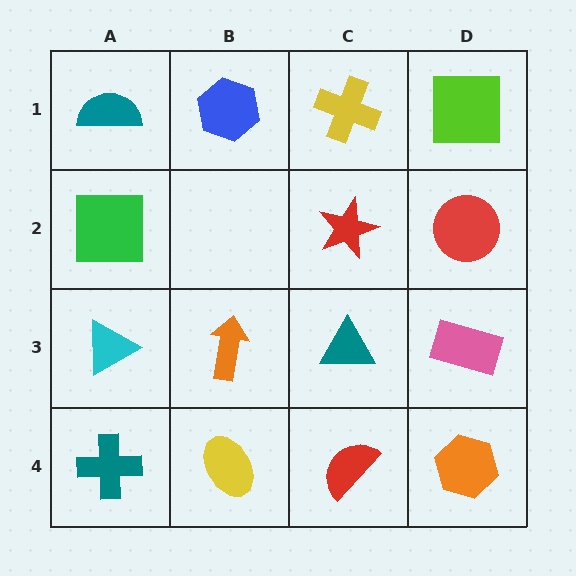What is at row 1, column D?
A lime square.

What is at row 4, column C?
A red semicircle.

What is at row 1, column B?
A blue hexagon.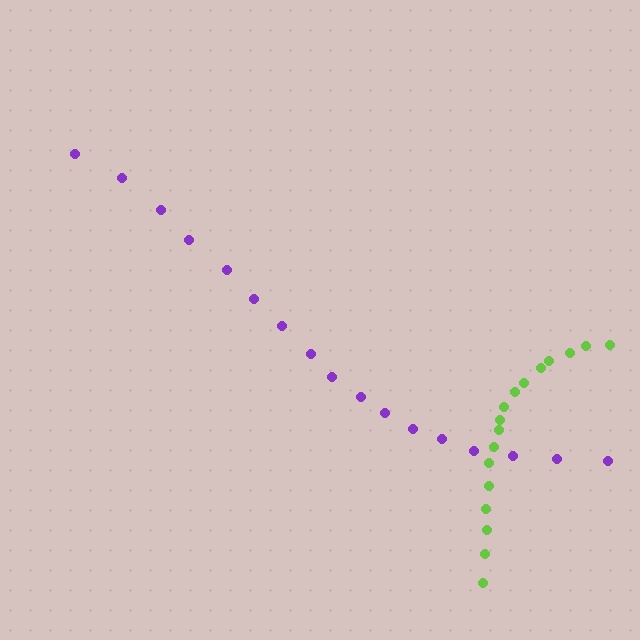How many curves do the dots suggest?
There are 2 distinct paths.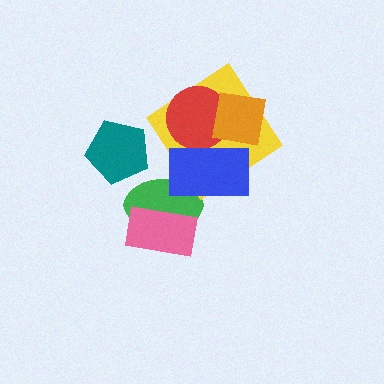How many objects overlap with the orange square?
3 objects overlap with the orange square.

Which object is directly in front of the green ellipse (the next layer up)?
The pink rectangle is directly in front of the green ellipse.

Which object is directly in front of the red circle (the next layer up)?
The orange square is directly in front of the red circle.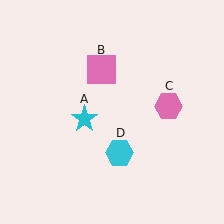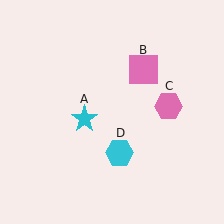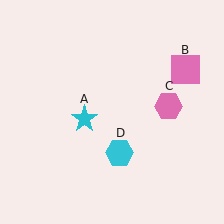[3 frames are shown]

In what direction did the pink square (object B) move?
The pink square (object B) moved right.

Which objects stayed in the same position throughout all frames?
Cyan star (object A) and pink hexagon (object C) and cyan hexagon (object D) remained stationary.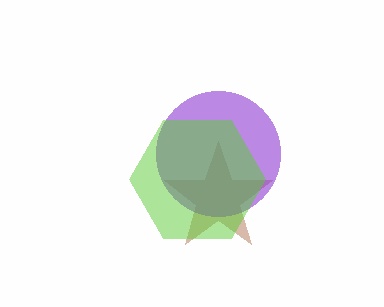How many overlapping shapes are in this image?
There are 3 overlapping shapes in the image.